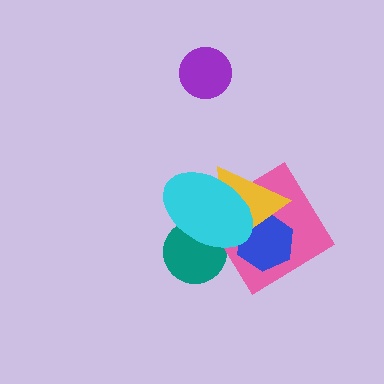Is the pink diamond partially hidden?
Yes, it is partially covered by another shape.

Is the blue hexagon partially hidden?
Yes, it is partially covered by another shape.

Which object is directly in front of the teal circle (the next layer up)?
The yellow triangle is directly in front of the teal circle.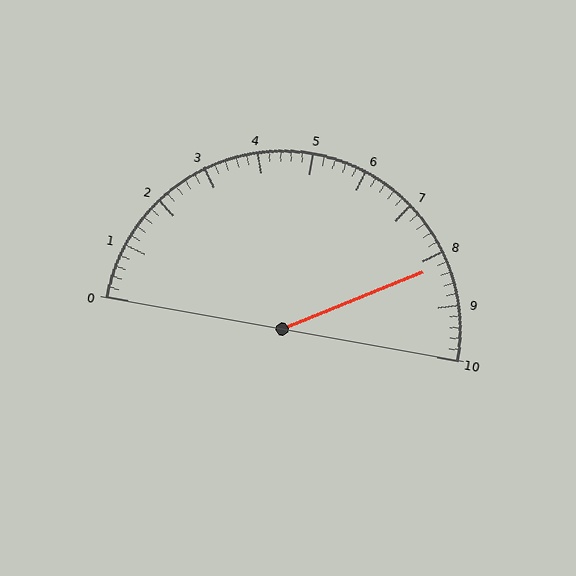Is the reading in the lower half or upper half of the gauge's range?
The reading is in the upper half of the range (0 to 10).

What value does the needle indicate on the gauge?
The needle indicates approximately 8.2.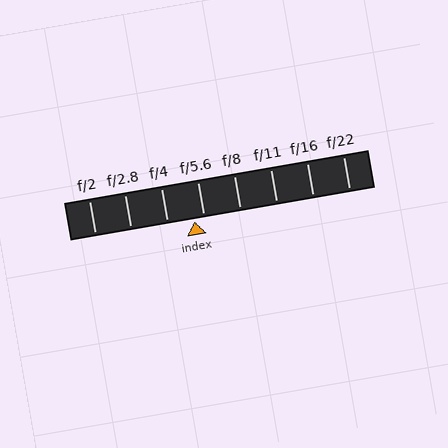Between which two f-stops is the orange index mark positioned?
The index mark is between f/4 and f/5.6.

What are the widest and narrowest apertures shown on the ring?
The widest aperture shown is f/2 and the narrowest is f/22.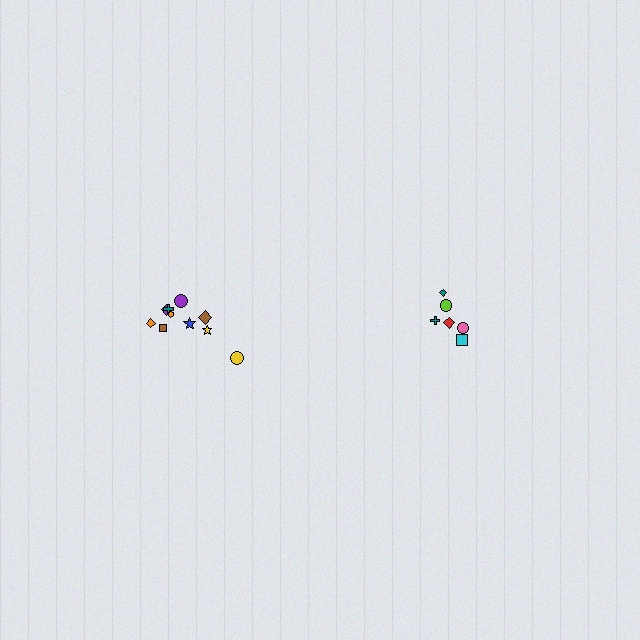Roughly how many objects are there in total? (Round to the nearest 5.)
Roughly 15 objects in total.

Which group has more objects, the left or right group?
The left group.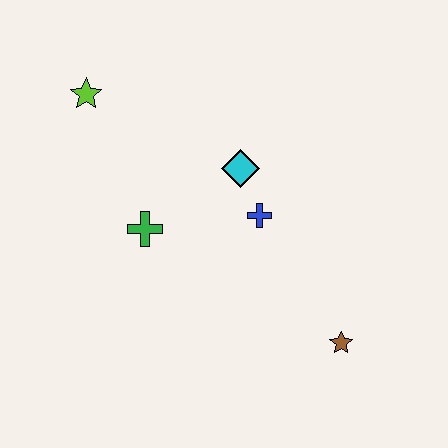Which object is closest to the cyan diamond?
The blue cross is closest to the cyan diamond.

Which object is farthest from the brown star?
The lime star is farthest from the brown star.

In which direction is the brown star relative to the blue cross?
The brown star is below the blue cross.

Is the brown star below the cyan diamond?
Yes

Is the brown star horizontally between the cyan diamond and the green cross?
No